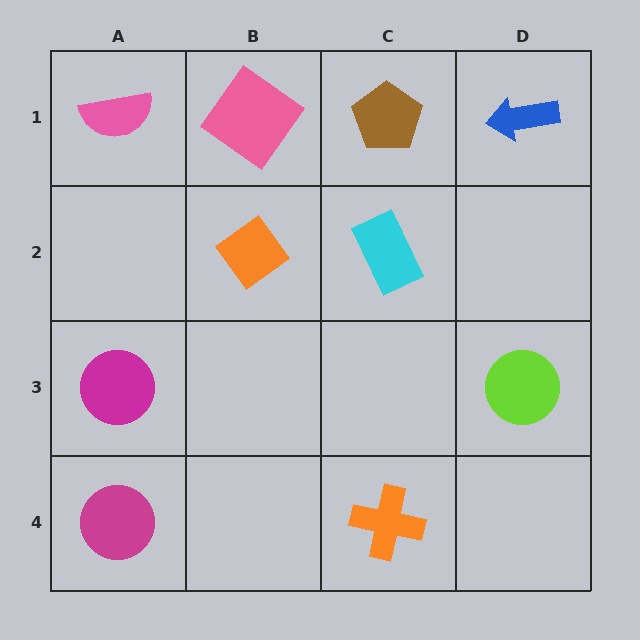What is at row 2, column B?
An orange diamond.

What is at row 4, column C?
An orange cross.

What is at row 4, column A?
A magenta circle.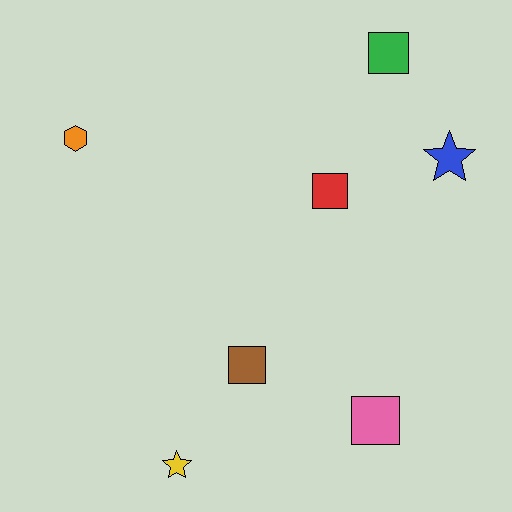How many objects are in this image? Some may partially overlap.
There are 7 objects.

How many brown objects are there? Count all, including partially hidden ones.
There is 1 brown object.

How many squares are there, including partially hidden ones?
There are 4 squares.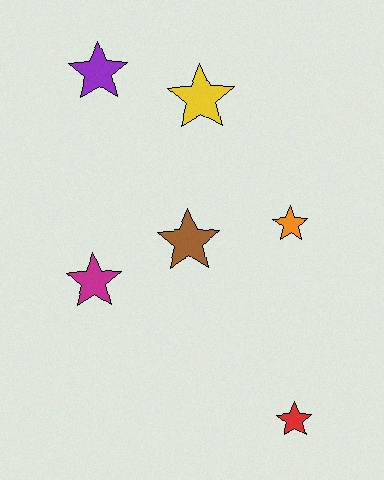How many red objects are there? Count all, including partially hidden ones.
There is 1 red object.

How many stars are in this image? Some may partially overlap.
There are 6 stars.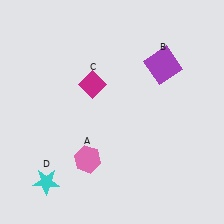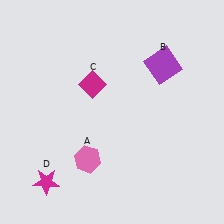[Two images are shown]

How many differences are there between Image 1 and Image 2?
There is 1 difference between the two images.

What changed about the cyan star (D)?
In Image 1, D is cyan. In Image 2, it changed to magenta.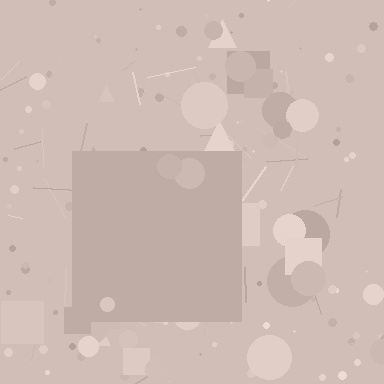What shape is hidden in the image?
A square is hidden in the image.